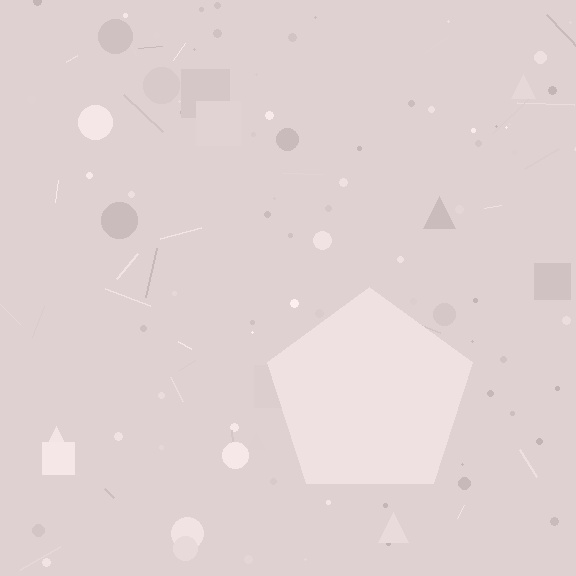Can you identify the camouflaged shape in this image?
The camouflaged shape is a pentagon.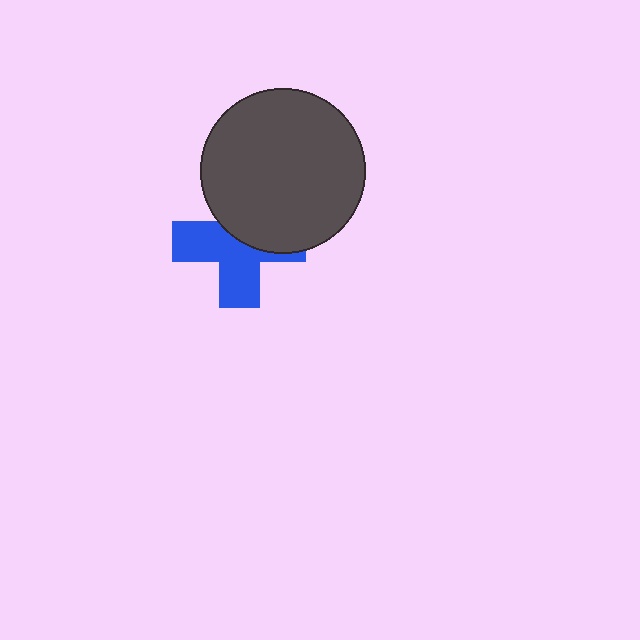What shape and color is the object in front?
The object in front is a dark gray circle.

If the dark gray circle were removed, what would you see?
You would see the complete blue cross.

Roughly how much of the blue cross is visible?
About half of it is visible (roughly 55%).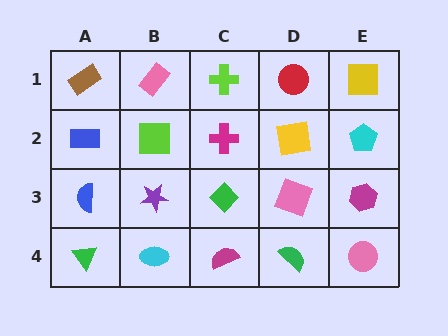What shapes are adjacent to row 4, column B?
A purple star (row 3, column B), a green triangle (row 4, column A), a magenta semicircle (row 4, column C).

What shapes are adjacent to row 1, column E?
A cyan pentagon (row 2, column E), a red circle (row 1, column D).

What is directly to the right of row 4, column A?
A cyan ellipse.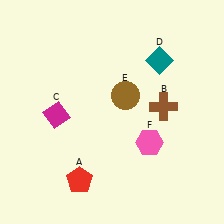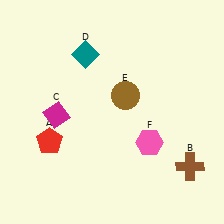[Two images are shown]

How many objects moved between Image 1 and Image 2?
3 objects moved between the two images.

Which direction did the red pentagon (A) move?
The red pentagon (A) moved up.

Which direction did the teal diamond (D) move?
The teal diamond (D) moved left.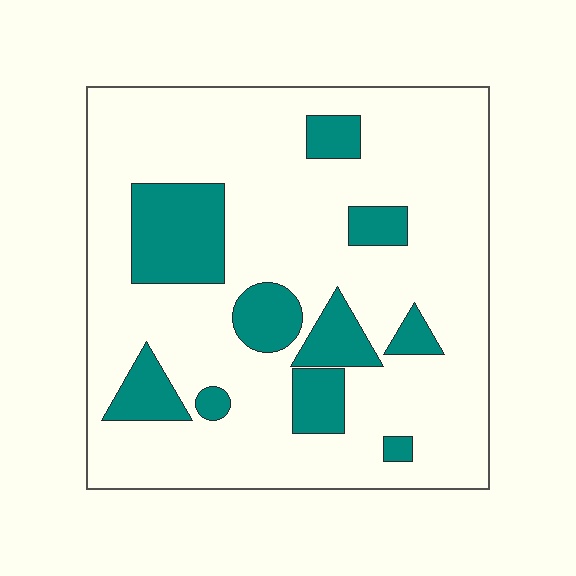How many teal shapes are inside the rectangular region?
10.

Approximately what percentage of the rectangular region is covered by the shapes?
Approximately 20%.